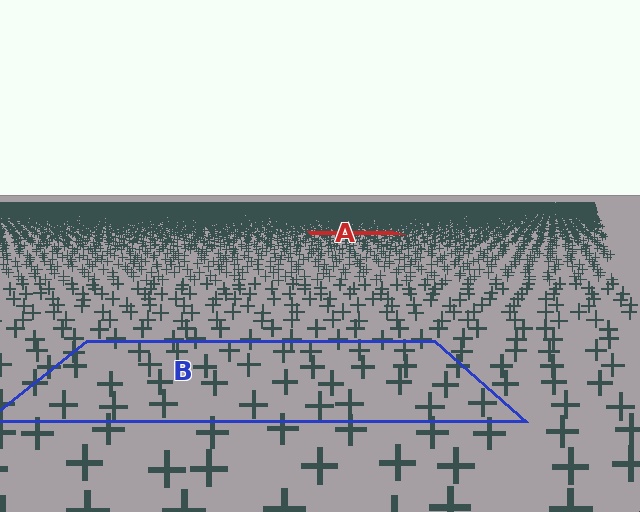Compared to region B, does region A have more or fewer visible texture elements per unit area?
Region A has more texture elements per unit area — they are packed more densely because it is farther away.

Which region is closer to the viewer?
Region B is closer. The texture elements there are larger and more spread out.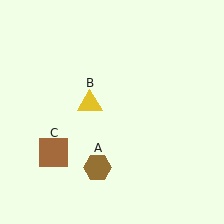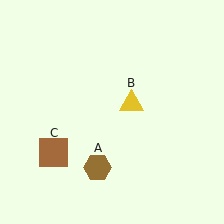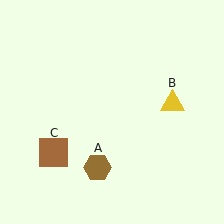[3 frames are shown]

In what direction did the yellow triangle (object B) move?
The yellow triangle (object B) moved right.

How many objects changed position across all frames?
1 object changed position: yellow triangle (object B).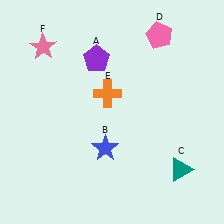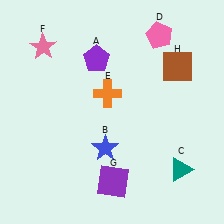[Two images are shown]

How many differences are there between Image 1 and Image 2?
There are 2 differences between the two images.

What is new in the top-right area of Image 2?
A brown square (H) was added in the top-right area of Image 2.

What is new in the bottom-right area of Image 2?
A purple square (G) was added in the bottom-right area of Image 2.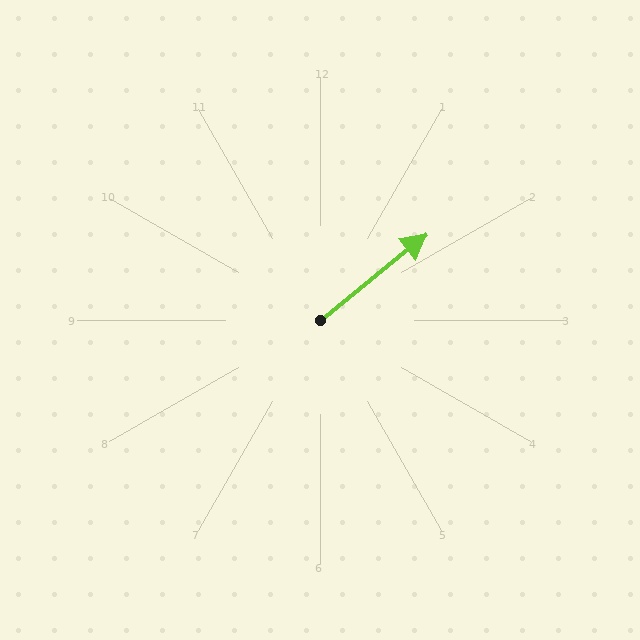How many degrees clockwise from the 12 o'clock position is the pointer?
Approximately 51 degrees.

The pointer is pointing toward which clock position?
Roughly 2 o'clock.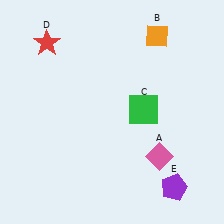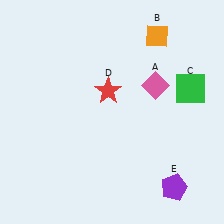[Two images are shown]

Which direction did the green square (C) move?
The green square (C) moved right.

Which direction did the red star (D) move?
The red star (D) moved right.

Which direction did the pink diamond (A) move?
The pink diamond (A) moved up.